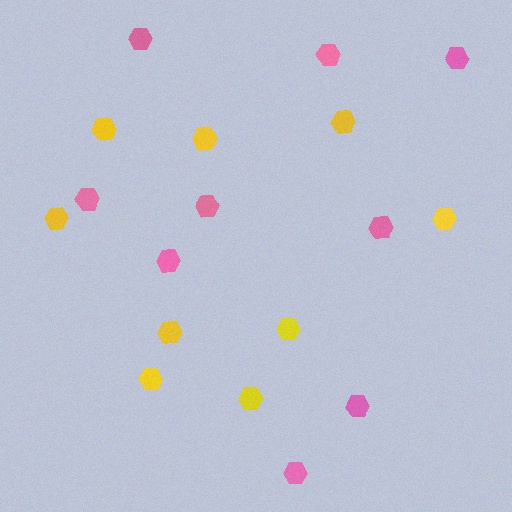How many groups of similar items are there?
There are 2 groups: one group of pink hexagons (9) and one group of yellow hexagons (9).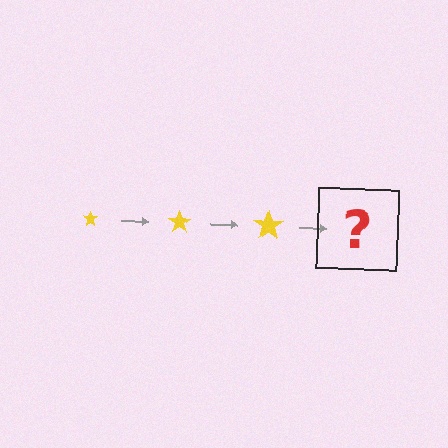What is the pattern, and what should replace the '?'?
The pattern is that the star gets progressively larger each step. The '?' should be a yellow star, larger than the previous one.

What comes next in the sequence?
The next element should be a yellow star, larger than the previous one.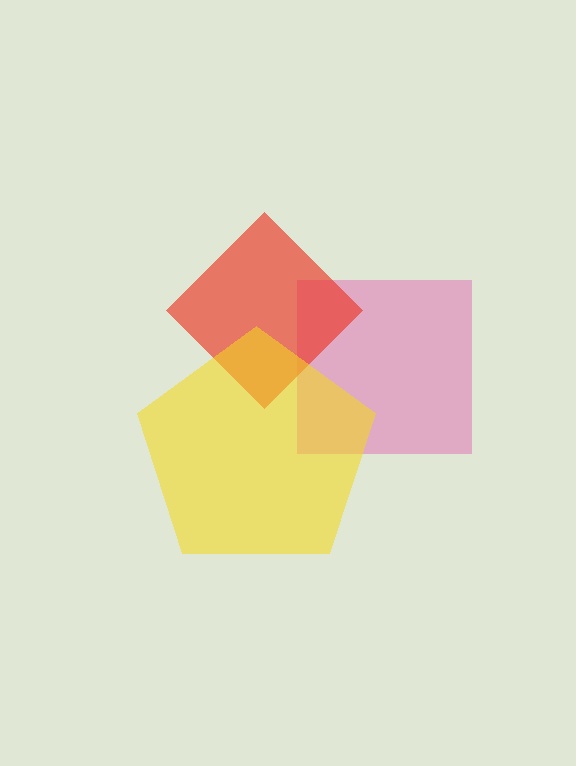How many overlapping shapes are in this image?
There are 3 overlapping shapes in the image.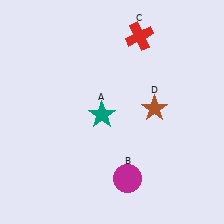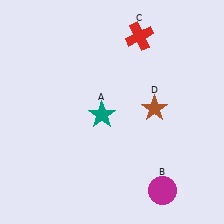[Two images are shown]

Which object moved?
The magenta circle (B) moved right.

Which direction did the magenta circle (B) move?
The magenta circle (B) moved right.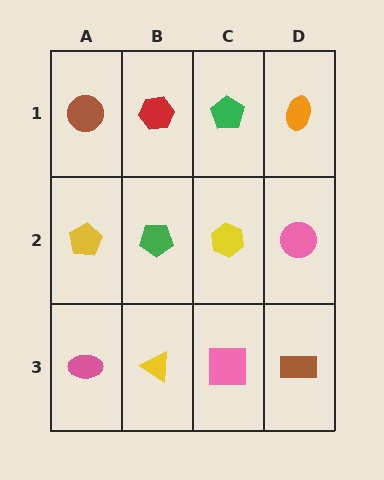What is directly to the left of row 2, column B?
A yellow pentagon.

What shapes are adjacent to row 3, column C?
A yellow hexagon (row 2, column C), a yellow triangle (row 3, column B), a brown rectangle (row 3, column D).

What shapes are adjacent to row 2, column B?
A red hexagon (row 1, column B), a yellow triangle (row 3, column B), a yellow pentagon (row 2, column A), a yellow hexagon (row 2, column C).